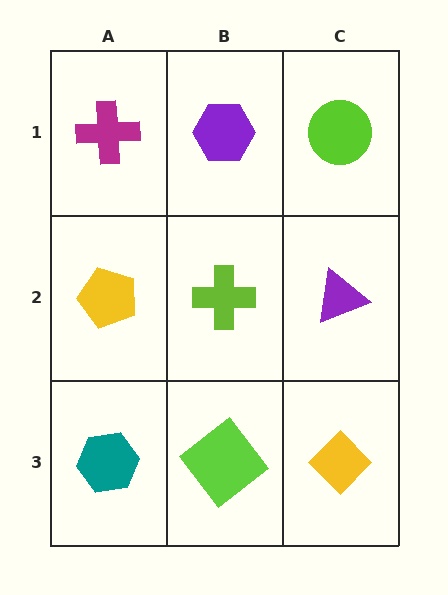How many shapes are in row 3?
3 shapes.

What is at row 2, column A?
A yellow pentagon.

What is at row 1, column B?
A purple hexagon.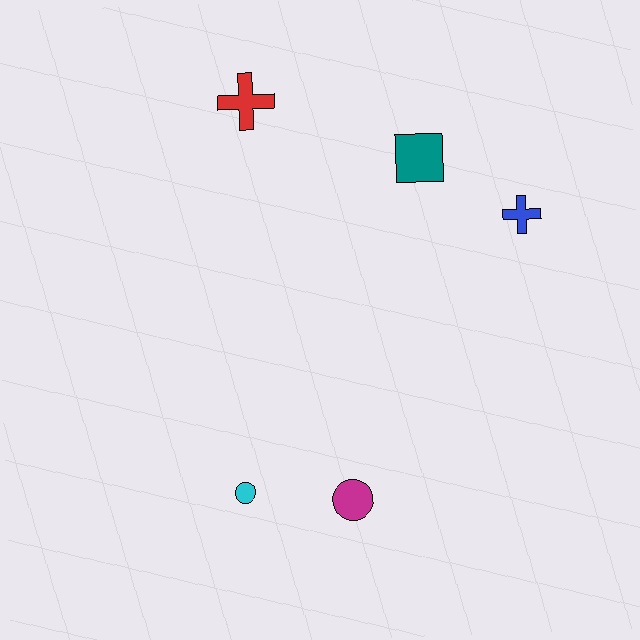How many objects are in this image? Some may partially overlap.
There are 5 objects.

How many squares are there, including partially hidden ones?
There is 1 square.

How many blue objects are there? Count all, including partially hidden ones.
There is 1 blue object.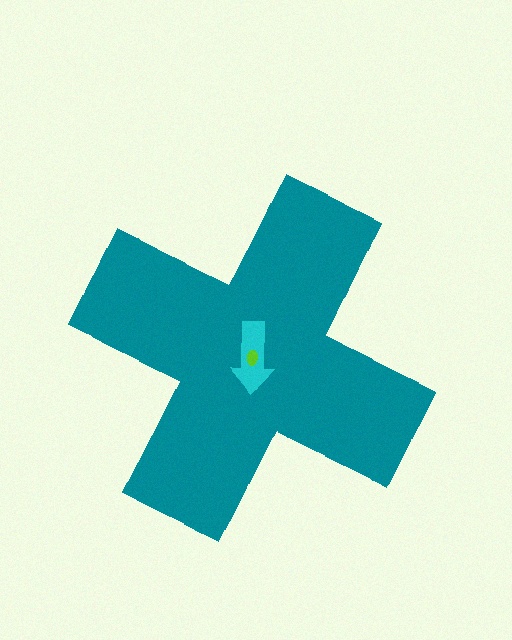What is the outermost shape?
The teal cross.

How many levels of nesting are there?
3.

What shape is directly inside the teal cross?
The cyan arrow.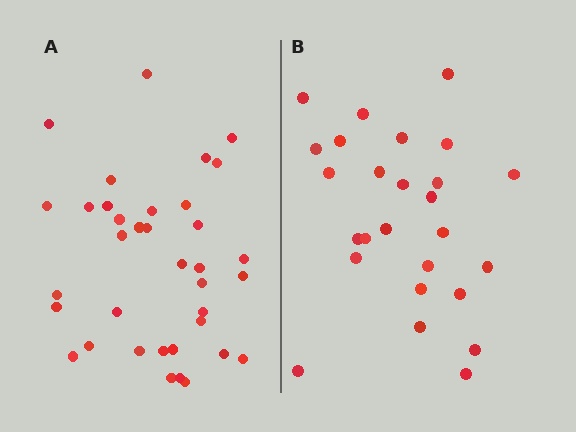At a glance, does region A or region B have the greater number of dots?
Region A (the left region) has more dots.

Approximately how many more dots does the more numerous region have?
Region A has roughly 10 or so more dots than region B.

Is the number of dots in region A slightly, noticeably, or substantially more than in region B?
Region A has noticeably more, but not dramatically so. The ratio is roughly 1.4 to 1.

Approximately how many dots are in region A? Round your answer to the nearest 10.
About 40 dots. (The exact count is 36, which rounds to 40.)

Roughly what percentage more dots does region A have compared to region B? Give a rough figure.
About 40% more.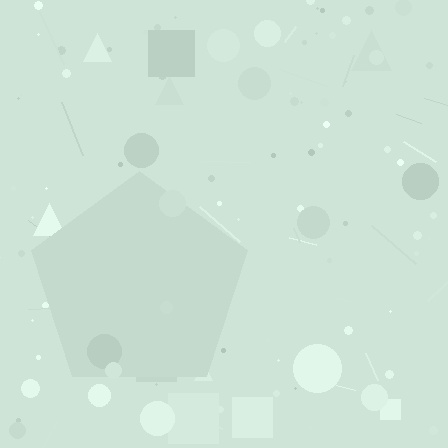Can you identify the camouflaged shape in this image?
The camouflaged shape is a pentagon.